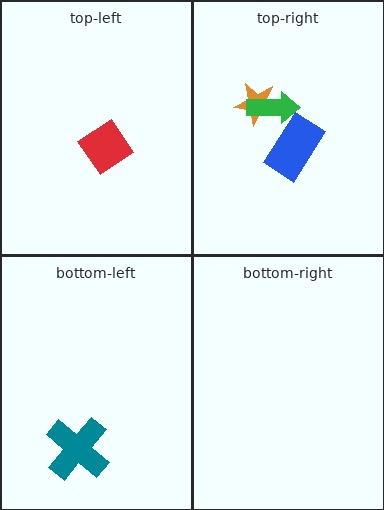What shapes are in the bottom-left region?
The teal cross.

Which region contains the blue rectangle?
The top-right region.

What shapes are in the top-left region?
The red diamond.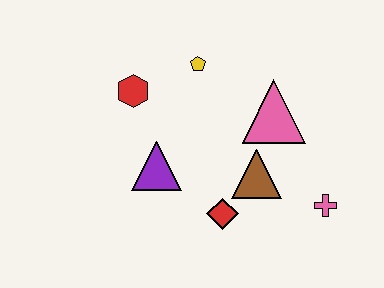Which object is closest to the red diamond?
The brown triangle is closest to the red diamond.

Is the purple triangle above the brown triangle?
Yes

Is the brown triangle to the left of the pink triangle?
Yes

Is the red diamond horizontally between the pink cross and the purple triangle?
Yes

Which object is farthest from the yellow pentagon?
The pink cross is farthest from the yellow pentagon.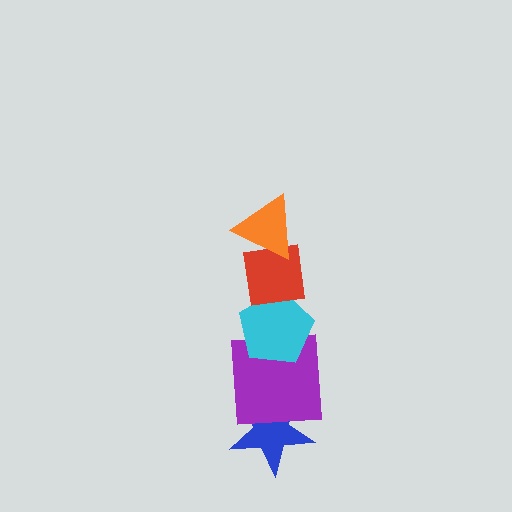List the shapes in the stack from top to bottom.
From top to bottom: the orange triangle, the red square, the cyan pentagon, the purple square, the blue star.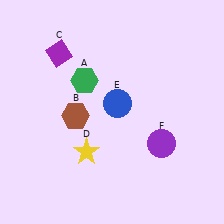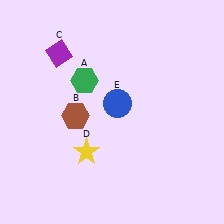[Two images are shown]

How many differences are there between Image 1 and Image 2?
There is 1 difference between the two images.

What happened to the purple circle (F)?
The purple circle (F) was removed in Image 2. It was in the bottom-right area of Image 1.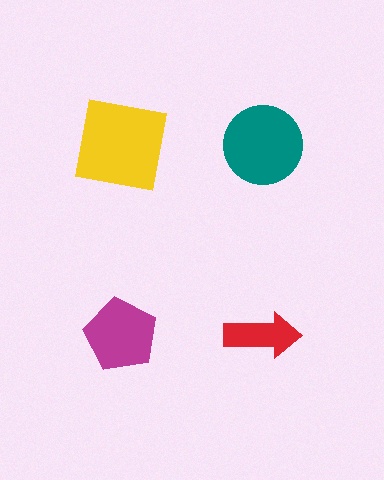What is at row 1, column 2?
A teal circle.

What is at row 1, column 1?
A yellow square.